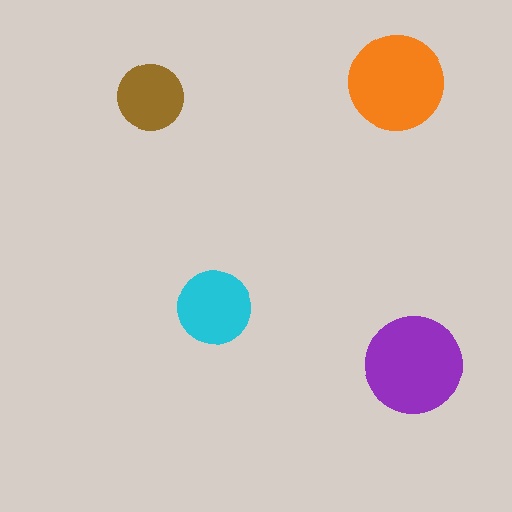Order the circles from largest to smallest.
the purple one, the orange one, the cyan one, the brown one.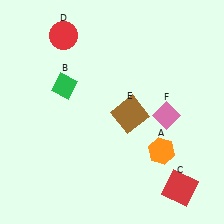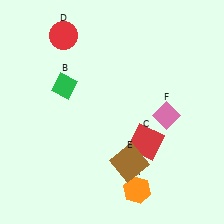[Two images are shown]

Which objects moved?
The objects that moved are: the orange hexagon (A), the red square (C), the brown square (E).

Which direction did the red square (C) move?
The red square (C) moved up.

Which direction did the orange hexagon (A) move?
The orange hexagon (A) moved down.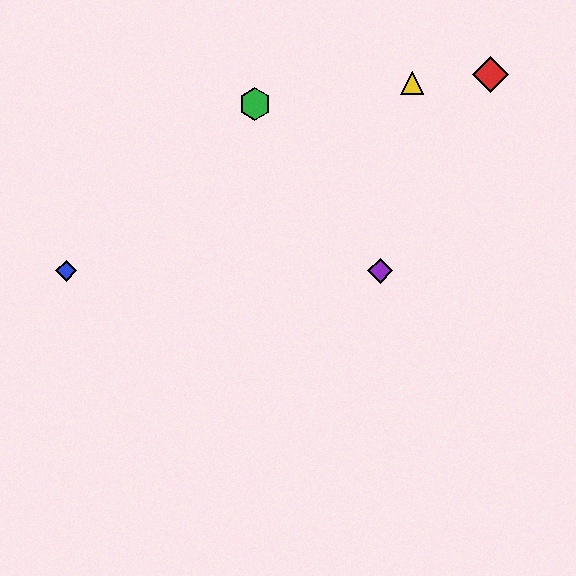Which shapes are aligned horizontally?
The blue diamond, the purple diamond are aligned horizontally.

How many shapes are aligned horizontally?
2 shapes (the blue diamond, the purple diamond) are aligned horizontally.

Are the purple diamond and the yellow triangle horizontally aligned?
No, the purple diamond is at y≈271 and the yellow triangle is at y≈83.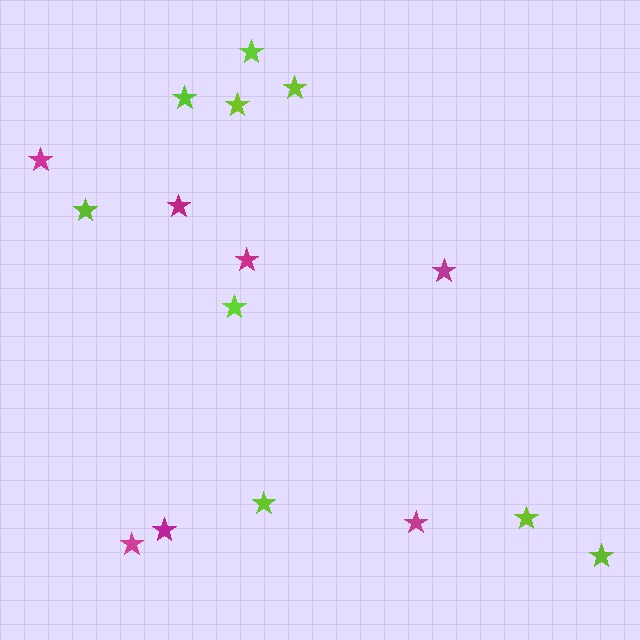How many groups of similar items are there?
There are 2 groups: one group of lime stars (9) and one group of magenta stars (7).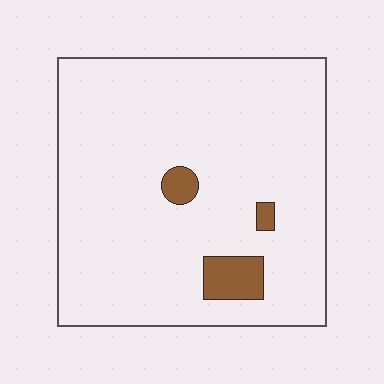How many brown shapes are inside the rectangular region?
3.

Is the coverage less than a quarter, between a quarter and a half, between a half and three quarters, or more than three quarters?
Less than a quarter.